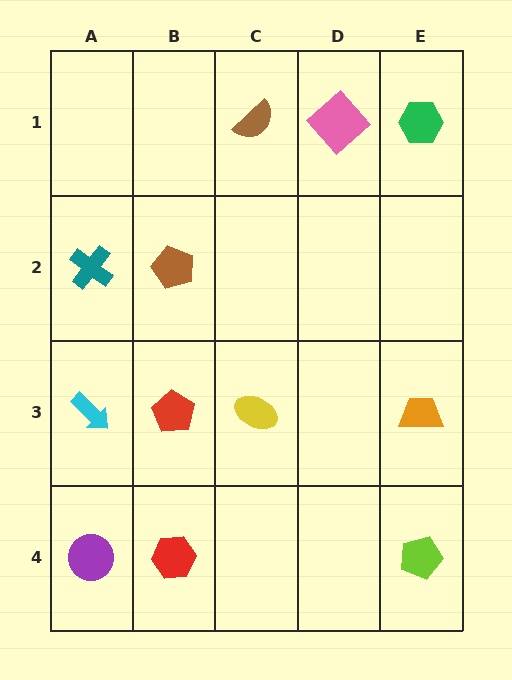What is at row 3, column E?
An orange trapezoid.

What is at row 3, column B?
A red pentagon.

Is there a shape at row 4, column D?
No, that cell is empty.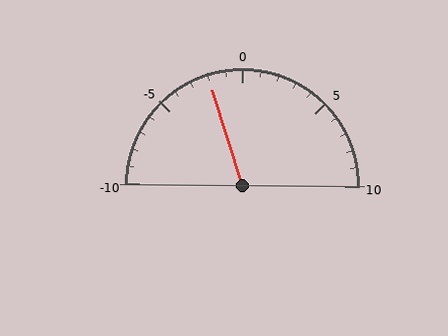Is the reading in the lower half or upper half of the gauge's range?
The reading is in the lower half of the range (-10 to 10).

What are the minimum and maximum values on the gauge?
The gauge ranges from -10 to 10.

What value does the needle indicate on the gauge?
The needle indicates approximately -2.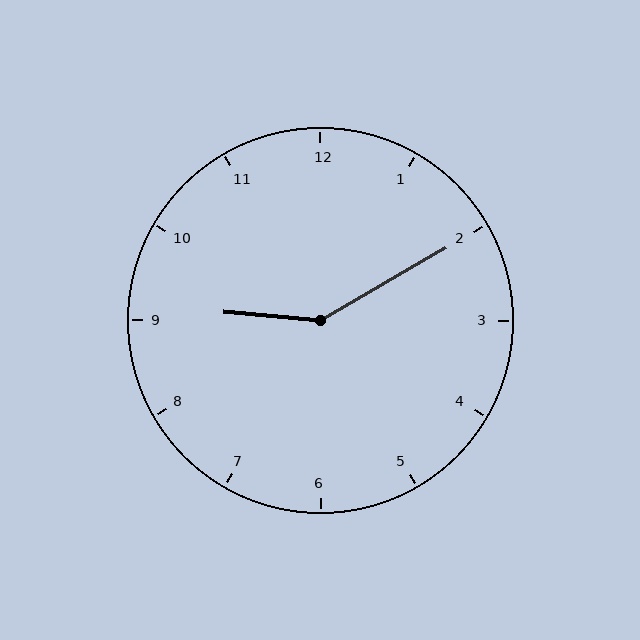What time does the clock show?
9:10.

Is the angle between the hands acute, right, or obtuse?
It is obtuse.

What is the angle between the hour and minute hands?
Approximately 145 degrees.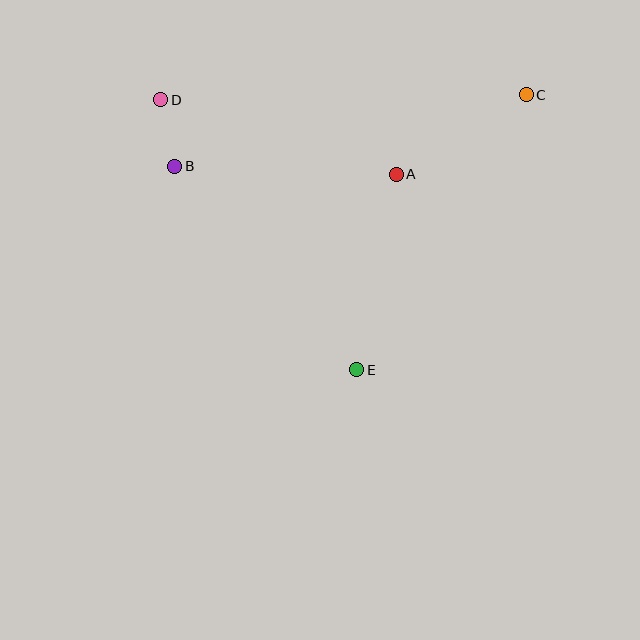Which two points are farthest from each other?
Points C and D are farthest from each other.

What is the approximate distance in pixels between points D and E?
The distance between D and E is approximately 333 pixels.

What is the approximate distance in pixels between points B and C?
The distance between B and C is approximately 359 pixels.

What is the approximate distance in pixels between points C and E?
The distance between C and E is approximately 323 pixels.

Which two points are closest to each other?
Points B and D are closest to each other.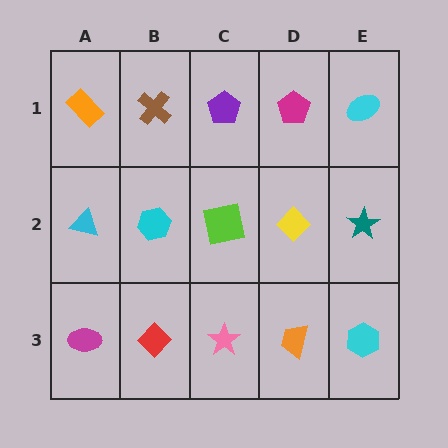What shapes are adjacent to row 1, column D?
A yellow diamond (row 2, column D), a purple pentagon (row 1, column C), a cyan ellipse (row 1, column E).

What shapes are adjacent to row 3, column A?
A cyan triangle (row 2, column A), a red diamond (row 3, column B).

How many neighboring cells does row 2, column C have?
4.